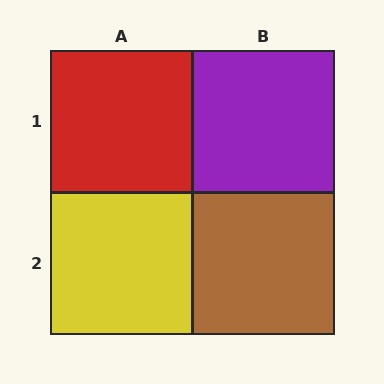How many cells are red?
1 cell is red.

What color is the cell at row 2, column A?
Yellow.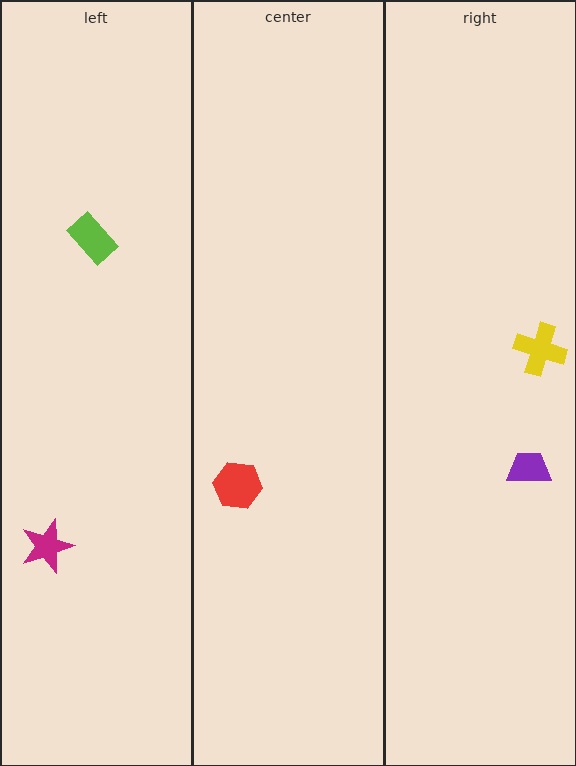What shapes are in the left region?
The magenta star, the lime rectangle.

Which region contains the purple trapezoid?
The right region.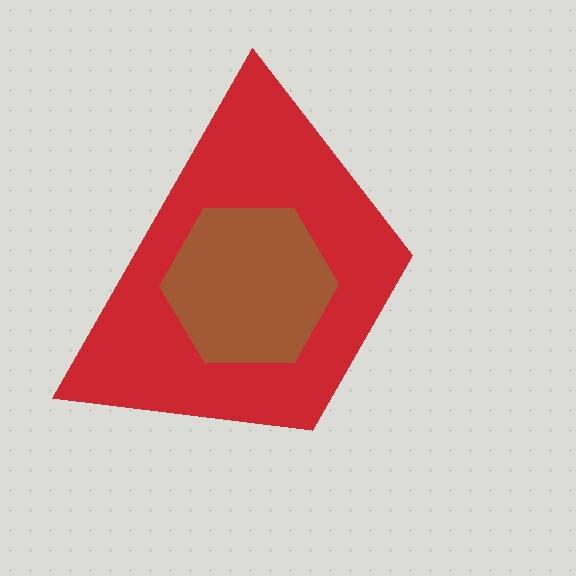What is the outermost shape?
The red trapezoid.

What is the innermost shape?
The brown hexagon.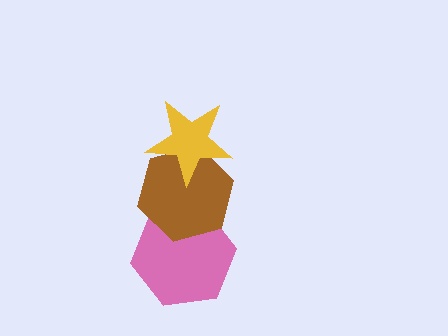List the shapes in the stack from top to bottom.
From top to bottom: the yellow star, the brown hexagon, the pink hexagon.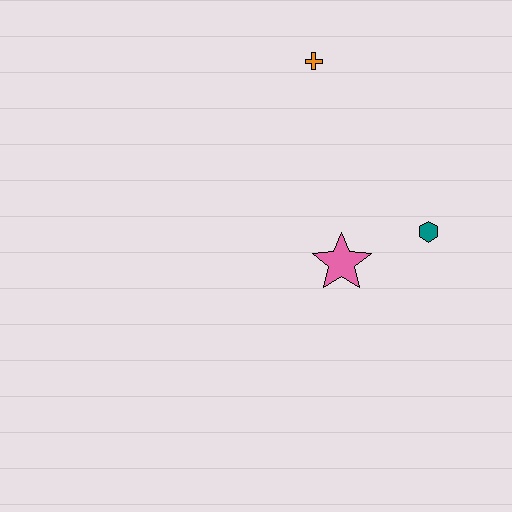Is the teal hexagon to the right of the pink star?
Yes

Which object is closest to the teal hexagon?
The pink star is closest to the teal hexagon.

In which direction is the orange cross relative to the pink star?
The orange cross is above the pink star.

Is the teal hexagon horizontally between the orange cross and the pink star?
No